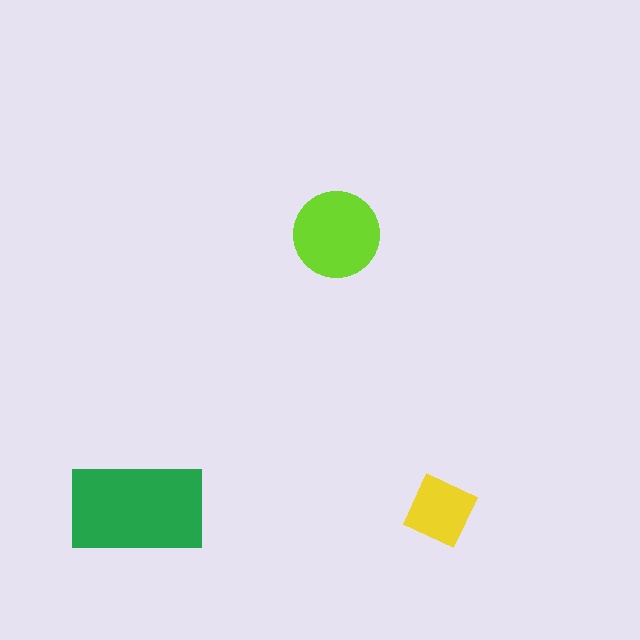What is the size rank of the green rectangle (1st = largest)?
1st.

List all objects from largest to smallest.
The green rectangle, the lime circle, the yellow square.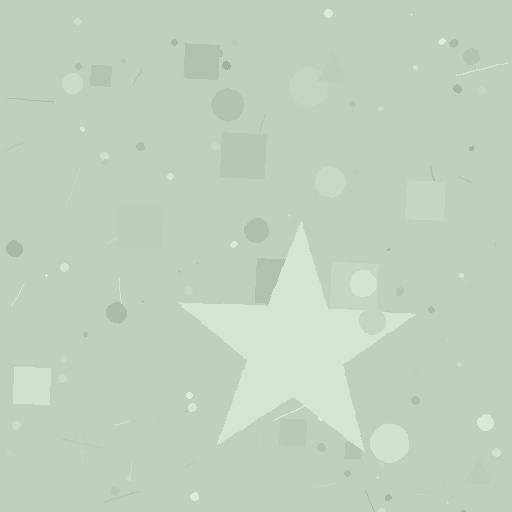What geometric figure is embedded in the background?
A star is embedded in the background.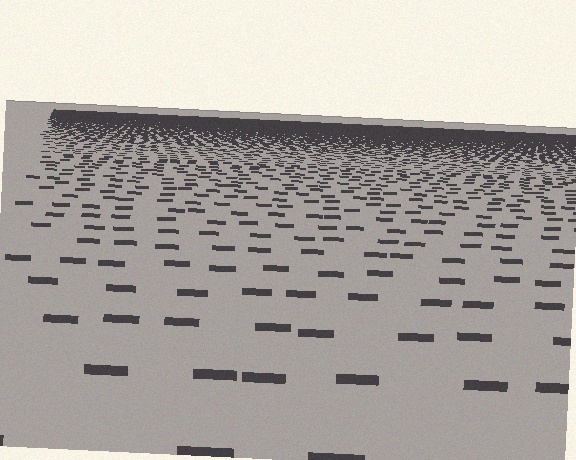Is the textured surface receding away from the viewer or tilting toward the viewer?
The surface is receding away from the viewer. Texture elements get smaller and denser toward the top.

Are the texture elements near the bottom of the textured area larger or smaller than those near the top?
Larger. Near the bottom, elements are closer to the viewer and appear at a bigger on-screen size.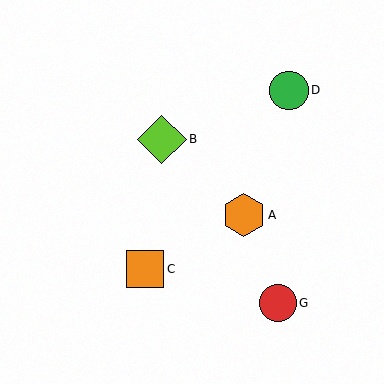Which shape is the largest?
The lime diamond (labeled B) is the largest.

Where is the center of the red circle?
The center of the red circle is at (278, 303).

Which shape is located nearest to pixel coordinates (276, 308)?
The red circle (labeled G) at (278, 303) is nearest to that location.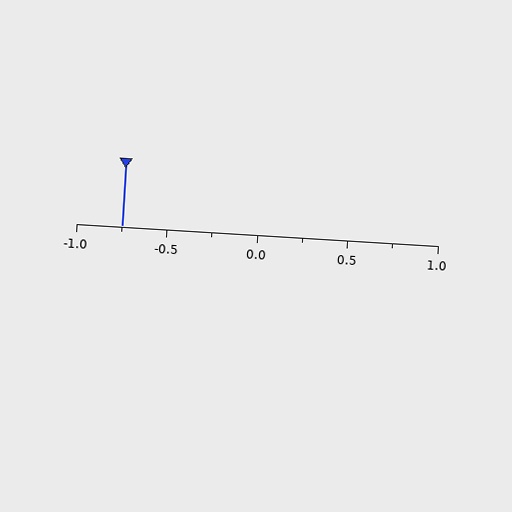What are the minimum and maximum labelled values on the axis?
The axis runs from -1.0 to 1.0.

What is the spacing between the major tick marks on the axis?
The major ticks are spaced 0.5 apart.